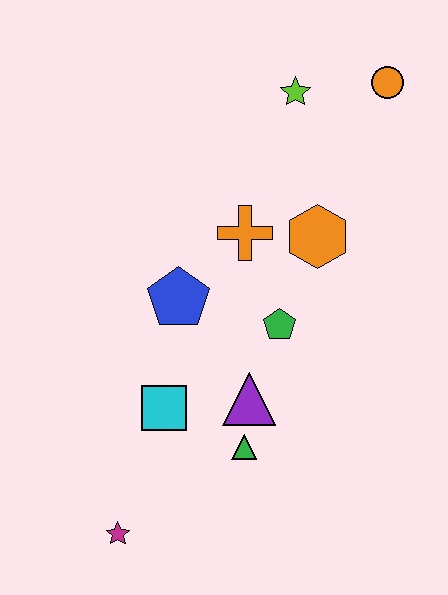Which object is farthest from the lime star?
The magenta star is farthest from the lime star.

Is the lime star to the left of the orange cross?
No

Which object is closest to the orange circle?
The lime star is closest to the orange circle.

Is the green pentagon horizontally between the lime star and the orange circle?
No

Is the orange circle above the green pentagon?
Yes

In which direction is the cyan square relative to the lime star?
The cyan square is below the lime star.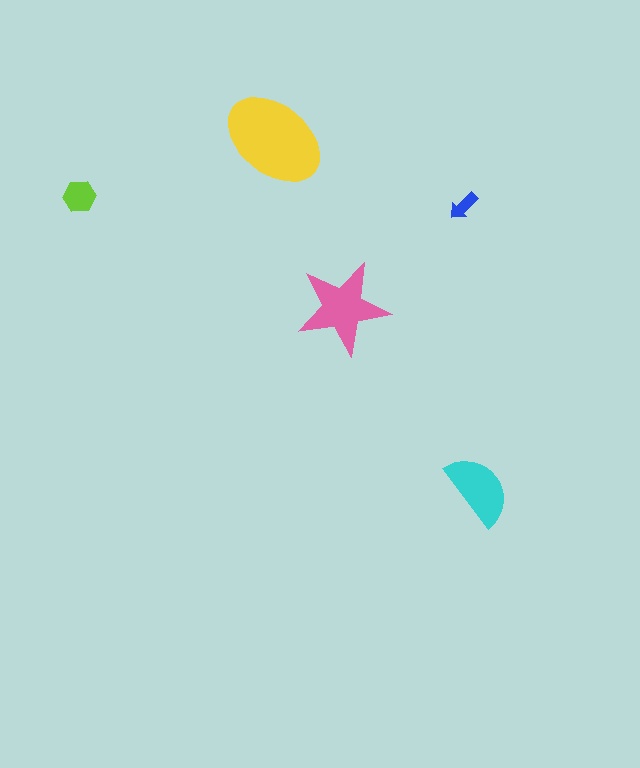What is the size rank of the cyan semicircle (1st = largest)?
3rd.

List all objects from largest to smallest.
The yellow ellipse, the pink star, the cyan semicircle, the lime hexagon, the blue arrow.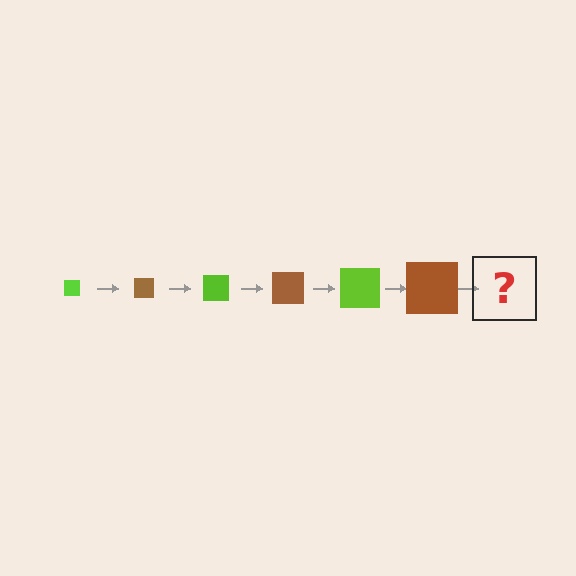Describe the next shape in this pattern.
It should be a lime square, larger than the previous one.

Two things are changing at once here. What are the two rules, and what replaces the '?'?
The two rules are that the square grows larger each step and the color cycles through lime and brown. The '?' should be a lime square, larger than the previous one.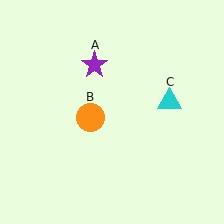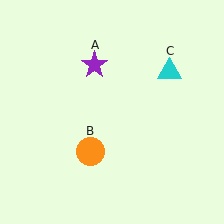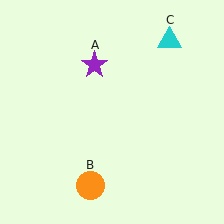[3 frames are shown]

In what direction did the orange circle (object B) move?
The orange circle (object B) moved down.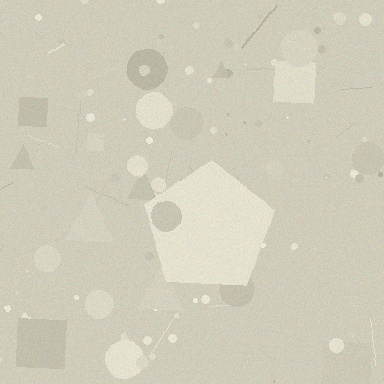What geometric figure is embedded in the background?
A pentagon is embedded in the background.